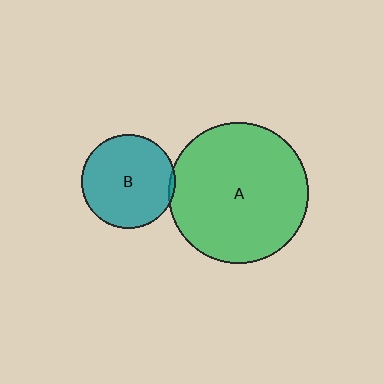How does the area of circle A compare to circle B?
Approximately 2.2 times.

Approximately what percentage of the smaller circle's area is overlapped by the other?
Approximately 5%.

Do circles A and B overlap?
Yes.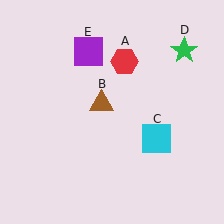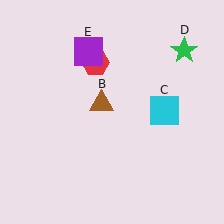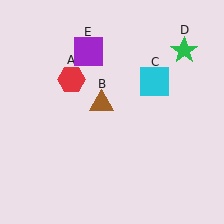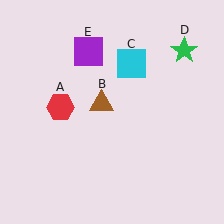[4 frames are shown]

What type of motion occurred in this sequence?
The red hexagon (object A), cyan square (object C) rotated counterclockwise around the center of the scene.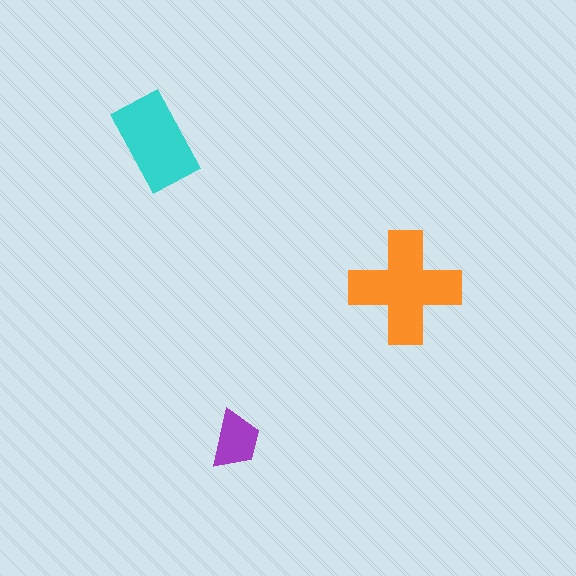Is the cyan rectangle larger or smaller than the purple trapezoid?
Larger.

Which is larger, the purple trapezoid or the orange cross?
The orange cross.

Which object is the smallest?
The purple trapezoid.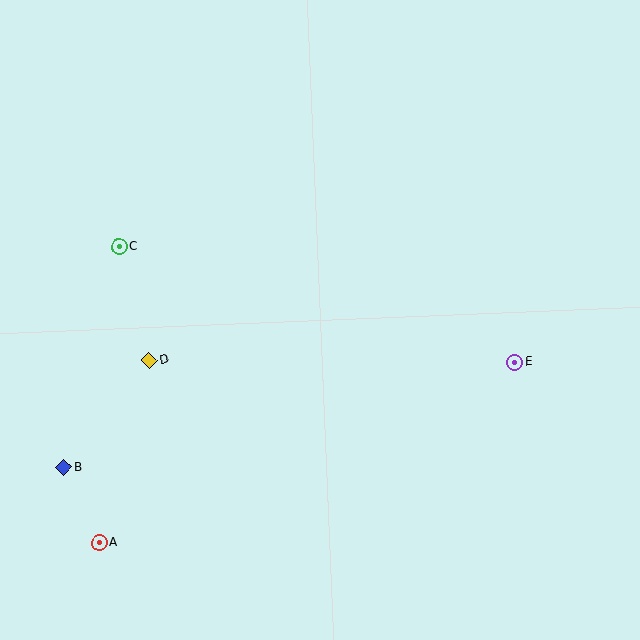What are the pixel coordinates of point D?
Point D is at (149, 360).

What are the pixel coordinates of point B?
Point B is at (64, 468).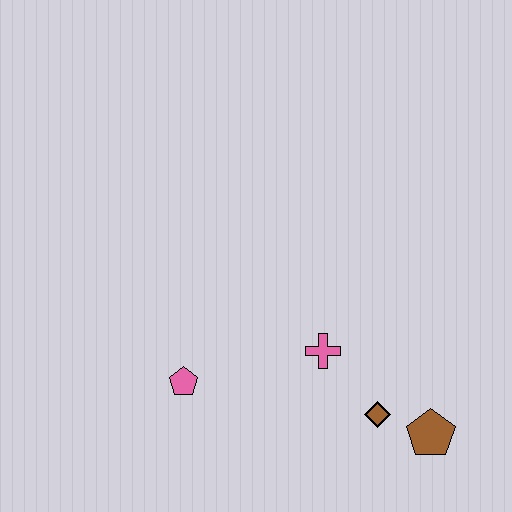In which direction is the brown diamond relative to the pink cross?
The brown diamond is below the pink cross.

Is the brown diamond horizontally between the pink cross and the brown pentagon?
Yes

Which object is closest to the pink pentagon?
The pink cross is closest to the pink pentagon.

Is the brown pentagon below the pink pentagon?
Yes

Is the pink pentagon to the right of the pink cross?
No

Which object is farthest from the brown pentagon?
The pink pentagon is farthest from the brown pentagon.